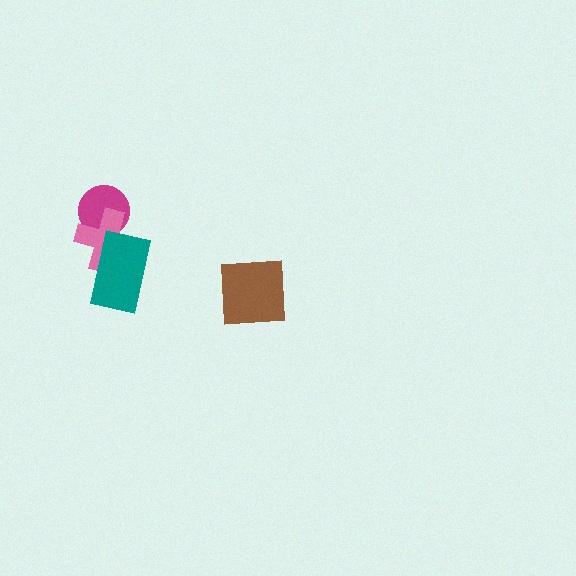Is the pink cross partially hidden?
Yes, it is partially covered by another shape.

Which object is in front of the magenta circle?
The pink cross is in front of the magenta circle.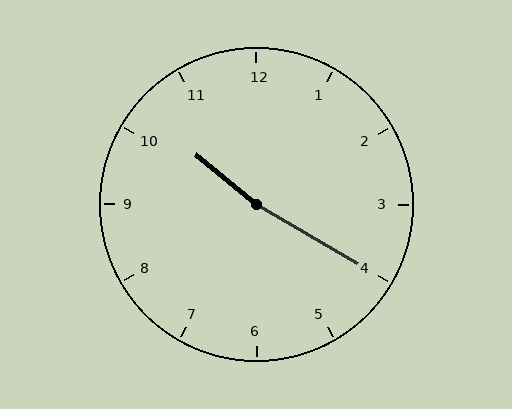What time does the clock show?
10:20.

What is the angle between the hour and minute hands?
Approximately 170 degrees.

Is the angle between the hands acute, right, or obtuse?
It is obtuse.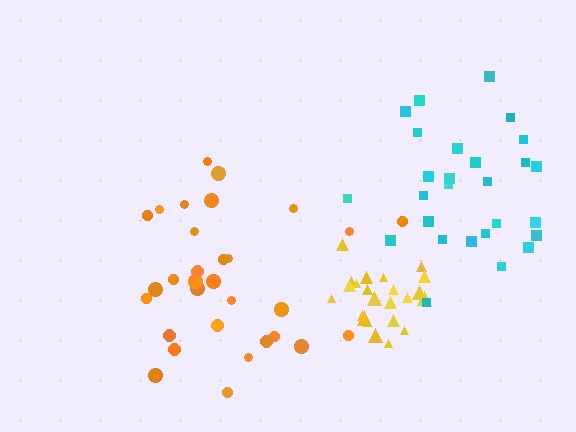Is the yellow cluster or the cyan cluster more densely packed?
Yellow.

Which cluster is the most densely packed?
Yellow.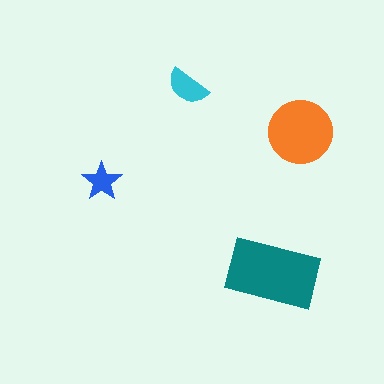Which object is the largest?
The teal rectangle.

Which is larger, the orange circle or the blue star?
The orange circle.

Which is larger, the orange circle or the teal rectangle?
The teal rectangle.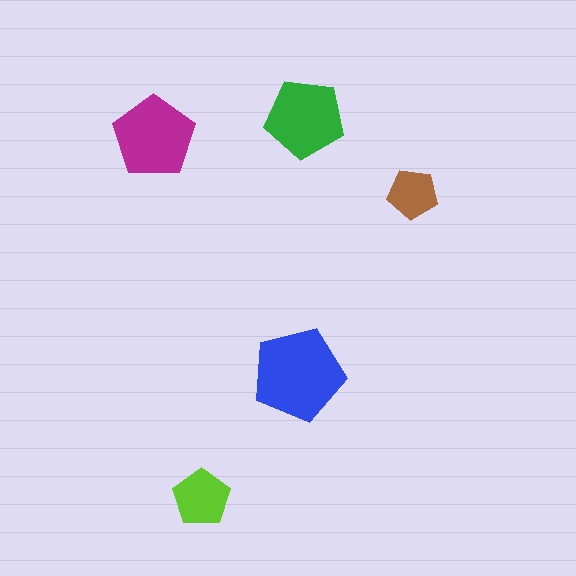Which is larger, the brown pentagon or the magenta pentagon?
The magenta one.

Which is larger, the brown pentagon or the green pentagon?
The green one.